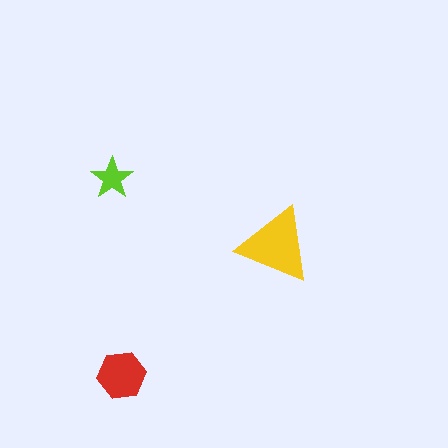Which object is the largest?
The yellow triangle.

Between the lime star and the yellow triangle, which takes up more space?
The yellow triangle.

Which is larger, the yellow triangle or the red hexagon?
The yellow triangle.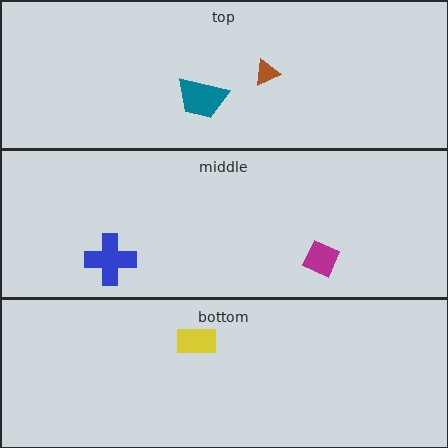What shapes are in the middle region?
The magenta diamond, the blue cross.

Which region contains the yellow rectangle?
The bottom region.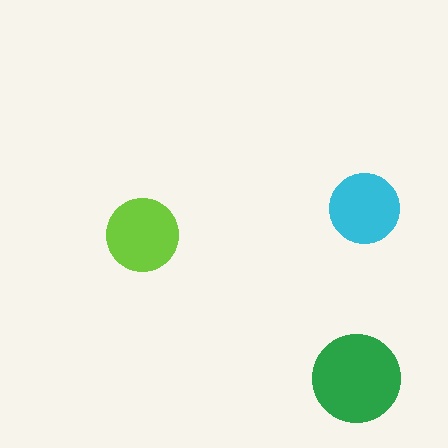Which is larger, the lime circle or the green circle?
The green one.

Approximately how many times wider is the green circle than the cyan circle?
About 1.5 times wider.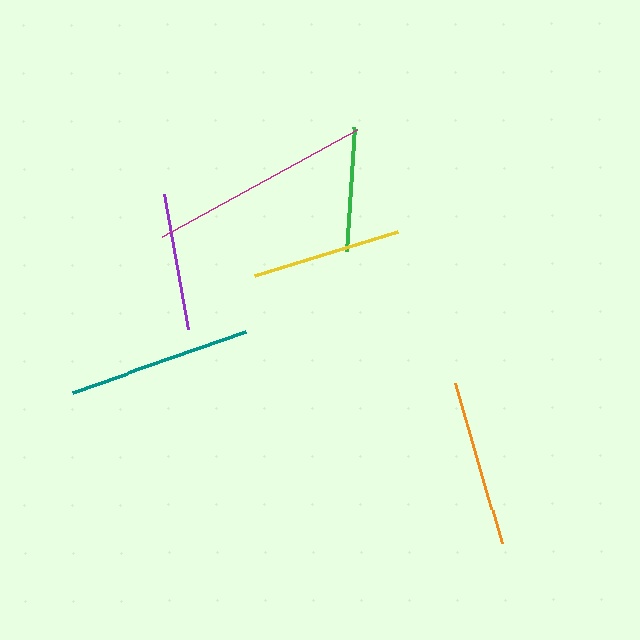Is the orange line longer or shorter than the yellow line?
The orange line is longer than the yellow line.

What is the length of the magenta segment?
The magenta segment is approximately 222 pixels long.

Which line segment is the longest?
The magenta line is the longest at approximately 222 pixels.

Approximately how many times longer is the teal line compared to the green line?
The teal line is approximately 1.5 times the length of the green line.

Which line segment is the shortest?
The green line is the shortest at approximately 124 pixels.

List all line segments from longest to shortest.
From longest to shortest: magenta, teal, orange, yellow, purple, green.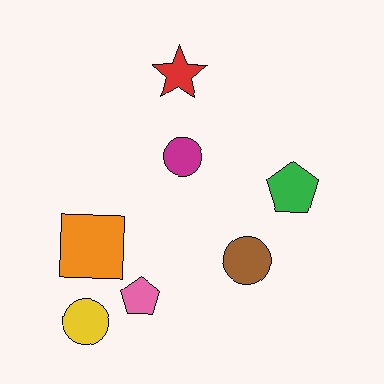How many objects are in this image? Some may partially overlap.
There are 7 objects.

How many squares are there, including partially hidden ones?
There is 1 square.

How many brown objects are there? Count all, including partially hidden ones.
There is 1 brown object.